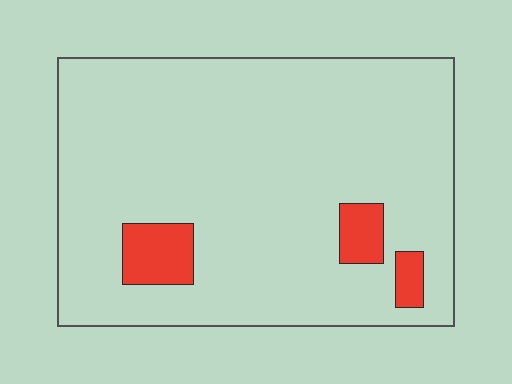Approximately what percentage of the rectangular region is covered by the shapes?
Approximately 10%.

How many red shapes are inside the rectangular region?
3.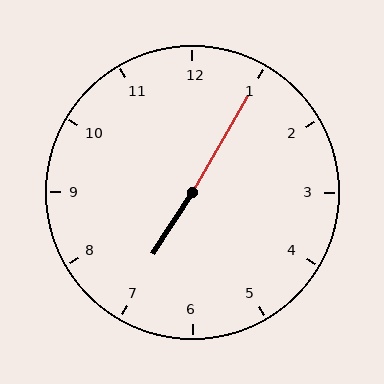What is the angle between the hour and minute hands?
Approximately 178 degrees.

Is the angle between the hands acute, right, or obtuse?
It is obtuse.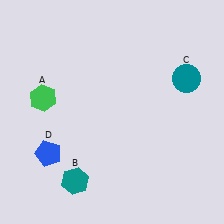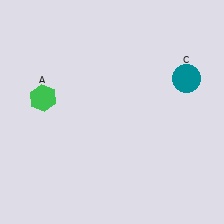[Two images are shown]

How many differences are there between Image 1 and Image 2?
There are 2 differences between the two images.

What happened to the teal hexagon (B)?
The teal hexagon (B) was removed in Image 2. It was in the bottom-left area of Image 1.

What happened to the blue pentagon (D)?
The blue pentagon (D) was removed in Image 2. It was in the bottom-left area of Image 1.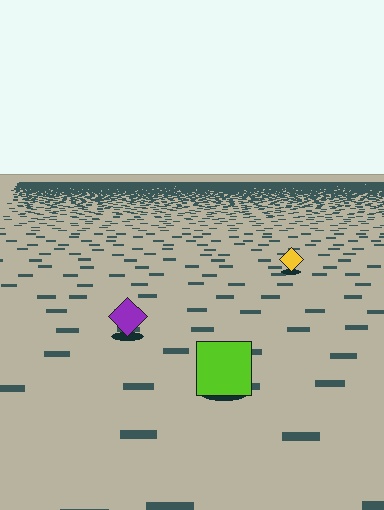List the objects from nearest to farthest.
From nearest to farthest: the lime square, the purple diamond, the yellow diamond.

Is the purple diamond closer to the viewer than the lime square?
No. The lime square is closer — you can tell from the texture gradient: the ground texture is coarser near it.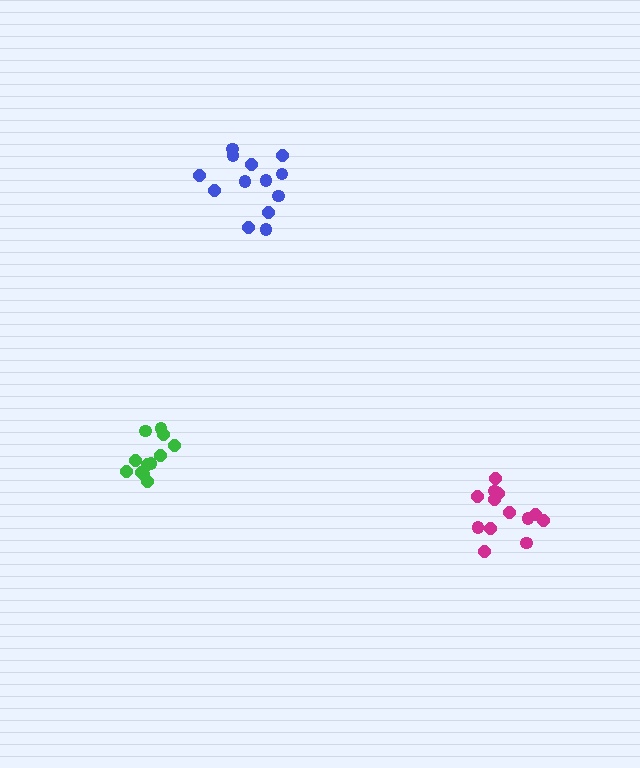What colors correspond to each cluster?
The clusters are colored: magenta, blue, green.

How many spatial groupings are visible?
There are 3 spatial groupings.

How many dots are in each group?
Group 1: 13 dots, Group 2: 13 dots, Group 3: 12 dots (38 total).